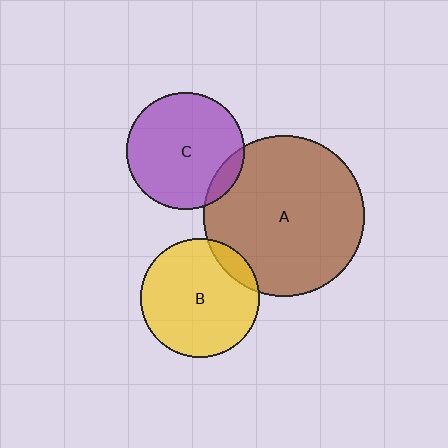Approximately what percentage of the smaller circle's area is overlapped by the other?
Approximately 10%.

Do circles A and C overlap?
Yes.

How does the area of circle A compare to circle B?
Approximately 1.8 times.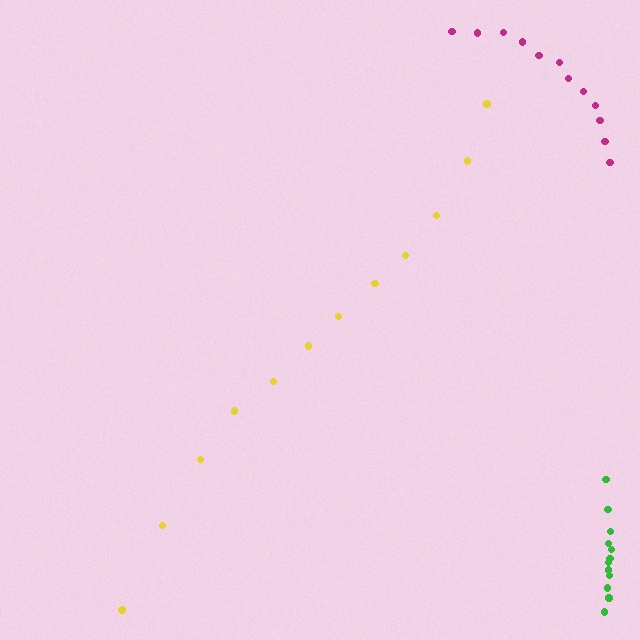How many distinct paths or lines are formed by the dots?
There are 3 distinct paths.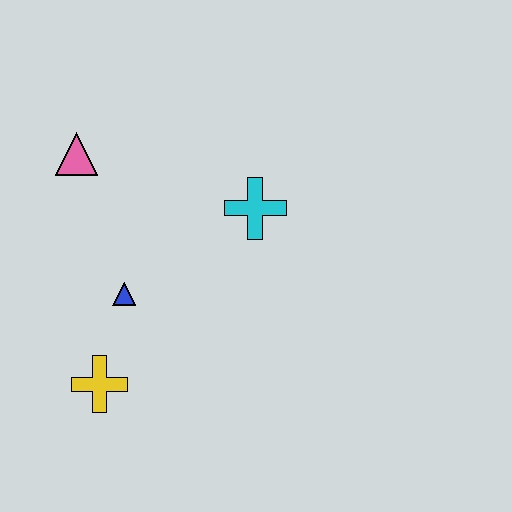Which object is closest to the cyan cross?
The blue triangle is closest to the cyan cross.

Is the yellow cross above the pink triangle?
No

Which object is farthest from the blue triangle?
The cyan cross is farthest from the blue triangle.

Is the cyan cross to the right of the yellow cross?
Yes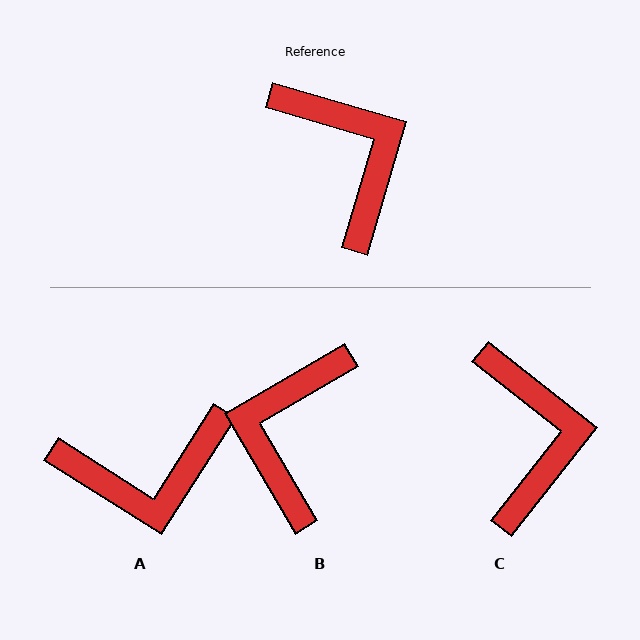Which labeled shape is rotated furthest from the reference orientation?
B, about 137 degrees away.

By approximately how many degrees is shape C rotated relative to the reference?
Approximately 22 degrees clockwise.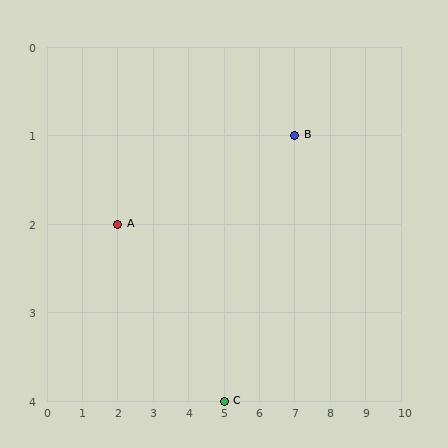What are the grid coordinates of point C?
Point C is at grid coordinates (5, 4).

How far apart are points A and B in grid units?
Points A and B are 5 columns and 1 row apart (about 5.1 grid units diagonally).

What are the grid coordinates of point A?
Point A is at grid coordinates (2, 2).